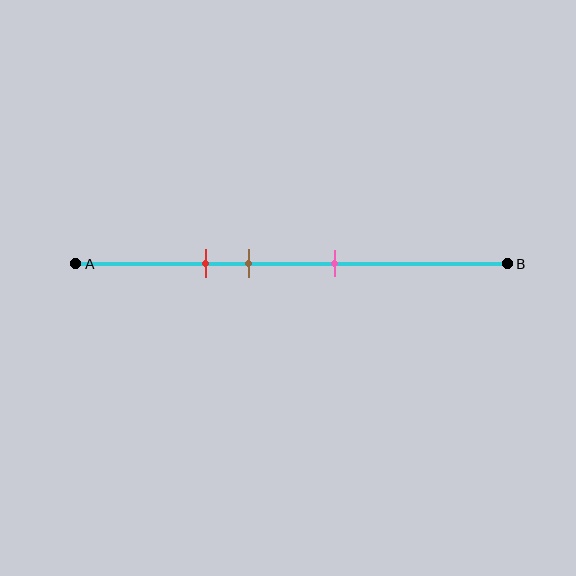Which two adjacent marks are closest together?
The red and brown marks are the closest adjacent pair.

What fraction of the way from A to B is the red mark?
The red mark is approximately 30% (0.3) of the way from A to B.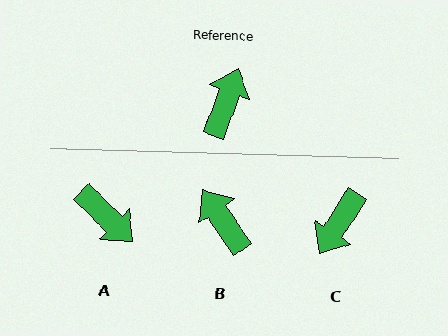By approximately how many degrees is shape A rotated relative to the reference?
Approximately 113 degrees clockwise.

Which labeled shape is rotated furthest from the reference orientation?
C, about 168 degrees away.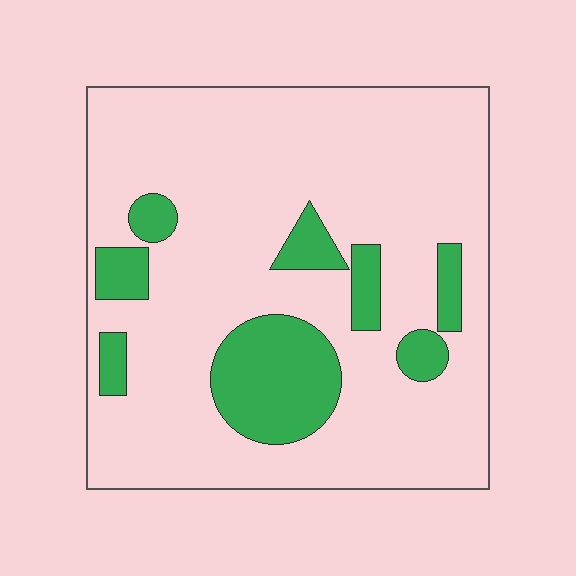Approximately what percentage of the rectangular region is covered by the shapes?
Approximately 20%.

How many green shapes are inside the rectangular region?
8.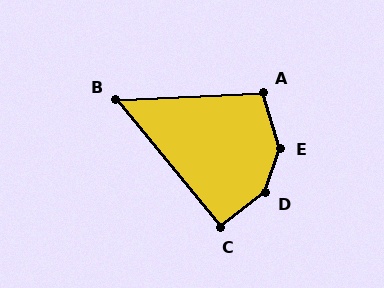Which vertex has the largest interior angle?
D, at approximately 146 degrees.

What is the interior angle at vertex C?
Approximately 92 degrees (approximately right).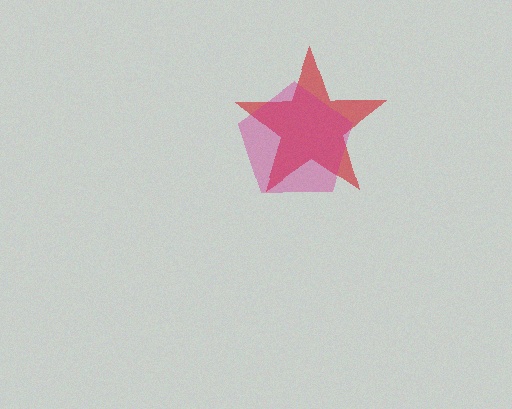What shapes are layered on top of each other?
The layered shapes are: a red star, a magenta pentagon.